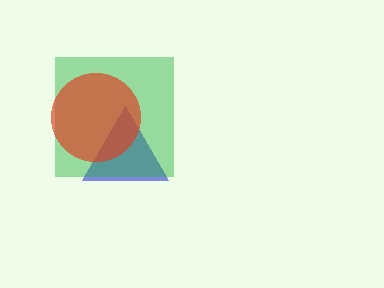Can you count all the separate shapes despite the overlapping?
Yes, there are 3 separate shapes.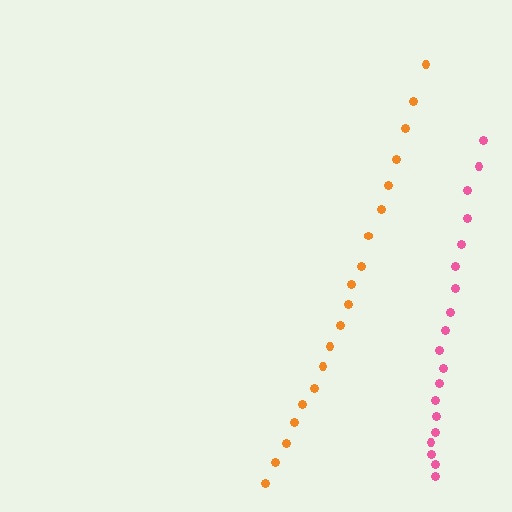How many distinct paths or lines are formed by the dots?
There are 2 distinct paths.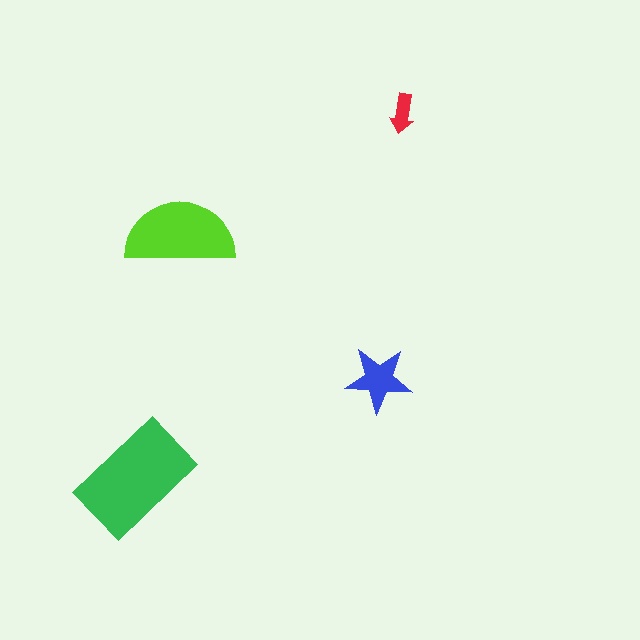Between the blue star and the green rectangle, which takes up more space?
The green rectangle.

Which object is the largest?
The green rectangle.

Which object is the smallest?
The red arrow.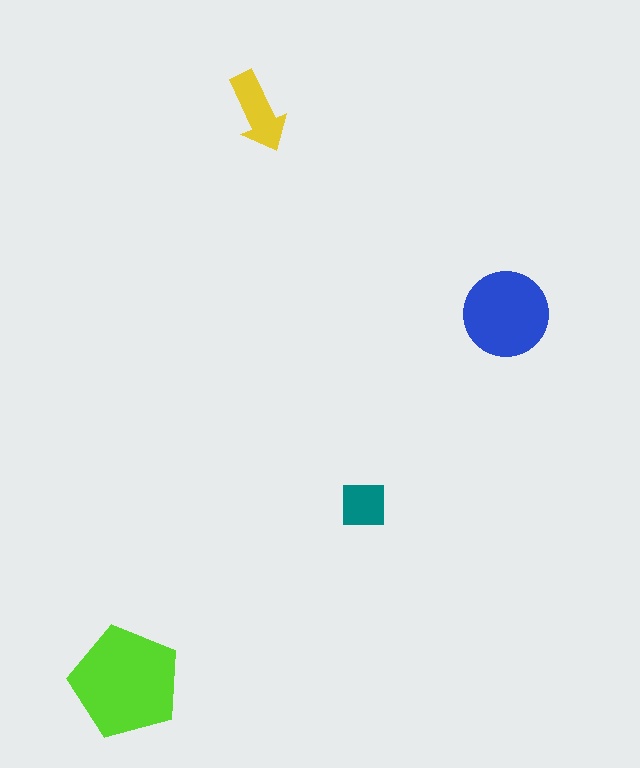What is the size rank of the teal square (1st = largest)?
4th.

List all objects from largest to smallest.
The lime pentagon, the blue circle, the yellow arrow, the teal square.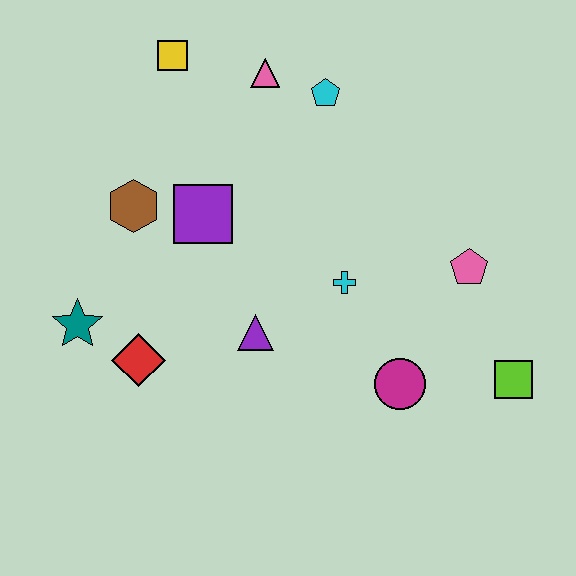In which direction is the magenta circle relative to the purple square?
The magenta circle is to the right of the purple square.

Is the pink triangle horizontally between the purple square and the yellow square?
No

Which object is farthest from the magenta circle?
The yellow square is farthest from the magenta circle.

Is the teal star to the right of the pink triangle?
No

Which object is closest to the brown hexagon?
The purple square is closest to the brown hexagon.